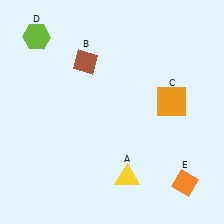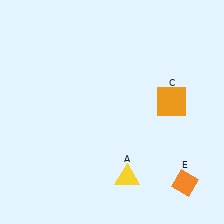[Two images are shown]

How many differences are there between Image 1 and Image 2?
There are 2 differences between the two images.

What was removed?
The lime hexagon (D), the brown diamond (B) were removed in Image 2.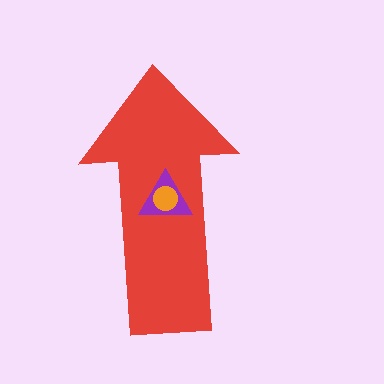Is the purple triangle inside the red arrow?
Yes.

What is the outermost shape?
The red arrow.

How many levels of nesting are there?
3.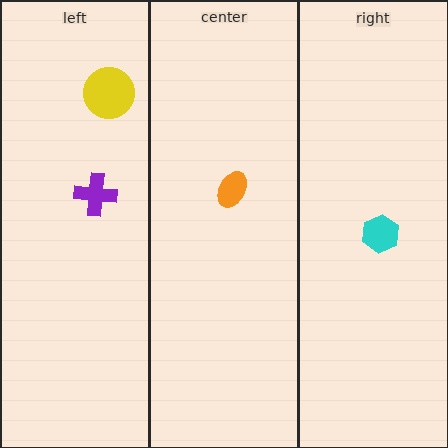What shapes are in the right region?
The cyan hexagon.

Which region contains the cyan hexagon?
The right region.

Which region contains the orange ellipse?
The center region.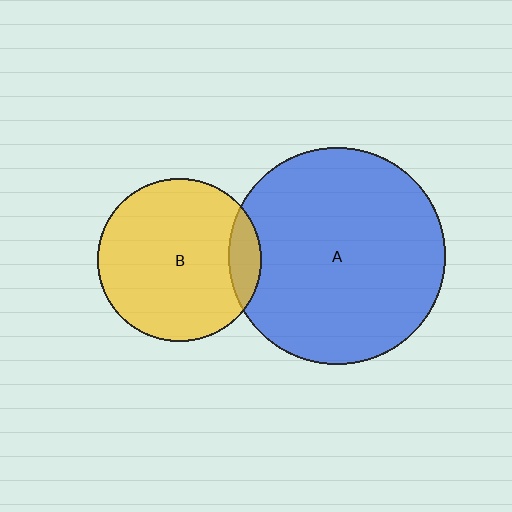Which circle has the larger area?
Circle A (blue).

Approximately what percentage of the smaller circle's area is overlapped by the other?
Approximately 10%.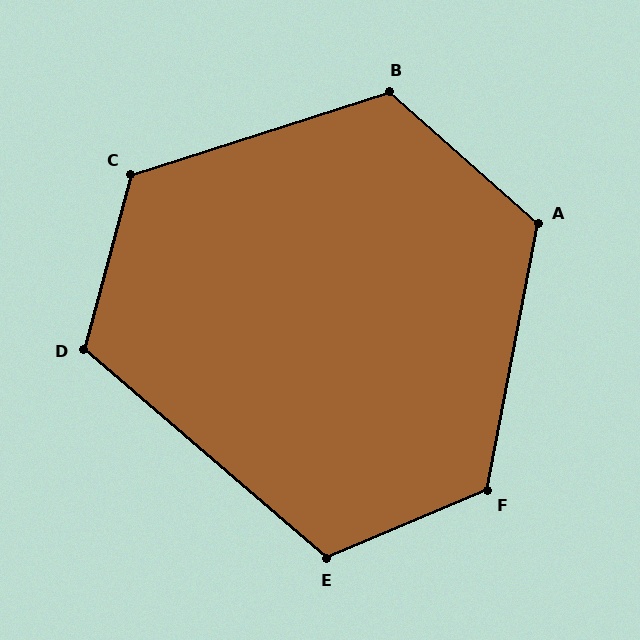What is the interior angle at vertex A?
Approximately 121 degrees (obtuse).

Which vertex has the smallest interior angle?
D, at approximately 116 degrees.